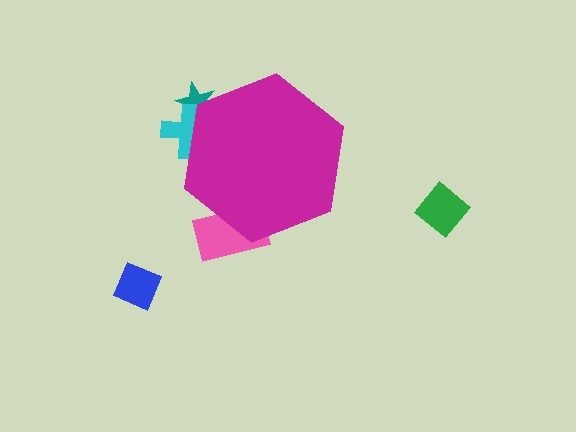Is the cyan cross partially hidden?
Yes, the cyan cross is partially hidden behind the magenta hexagon.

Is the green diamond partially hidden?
No, the green diamond is fully visible.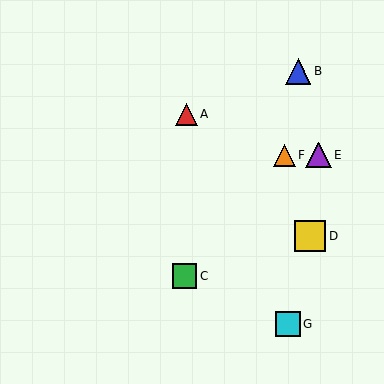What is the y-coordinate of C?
Object C is at y≈276.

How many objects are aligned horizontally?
2 objects (E, F) are aligned horizontally.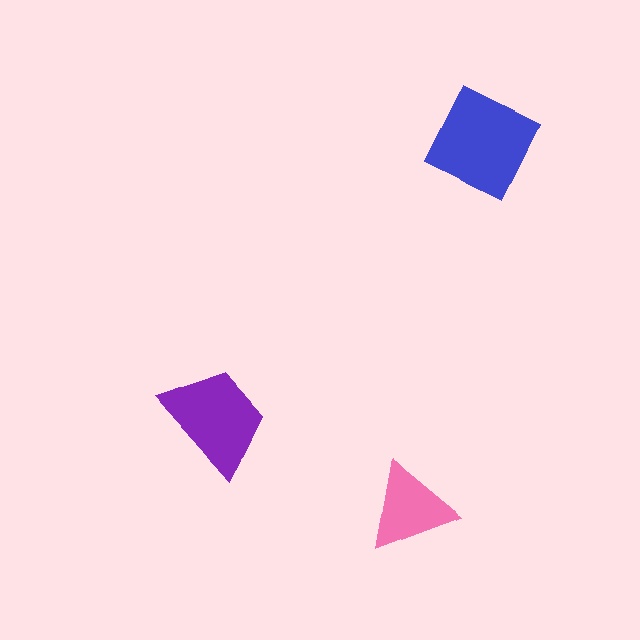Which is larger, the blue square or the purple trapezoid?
The blue square.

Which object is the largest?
The blue square.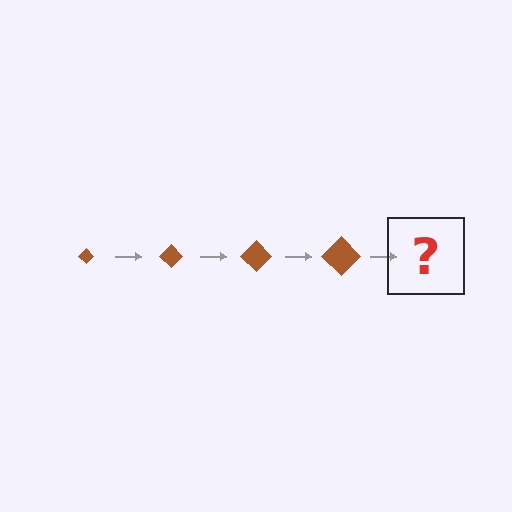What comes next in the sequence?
The next element should be a brown diamond, larger than the previous one.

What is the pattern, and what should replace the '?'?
The pattern is that the diamond gets progressively larger each step. The '?' should be a brown diamond, larger than the previous one.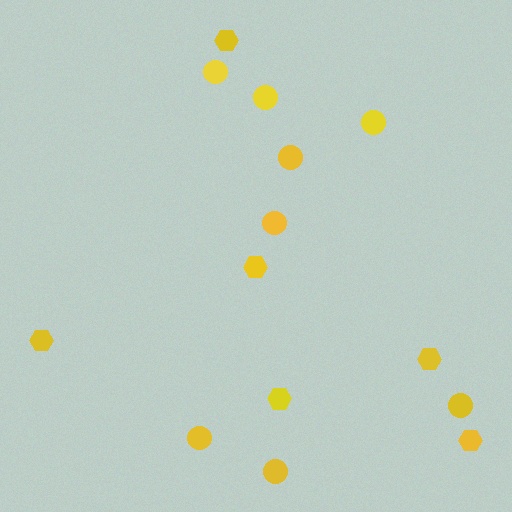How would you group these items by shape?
There are 2 groups: one group of hexagons (6) and one group of circles (8).